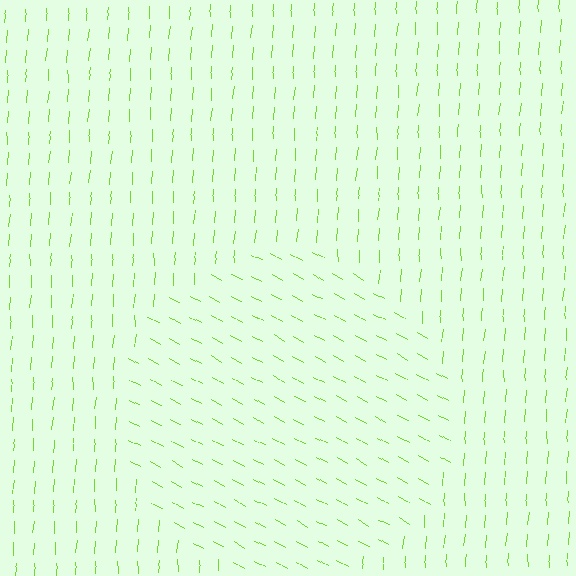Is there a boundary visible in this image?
Yes, there is a texture boundary formed by a change in line orientation.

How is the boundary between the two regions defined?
The boundary is defined purely by a change in line orientation (approximately 65 degrees difference). All lines are the same color and thickness.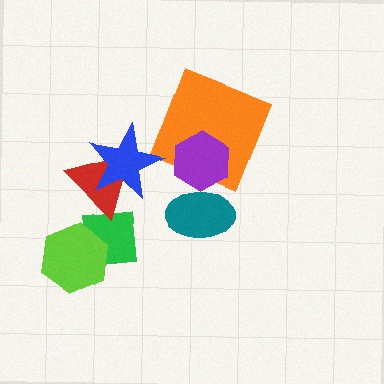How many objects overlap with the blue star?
1 object overlaps with the blue star.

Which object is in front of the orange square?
The purple hexagon is in front of the orange square.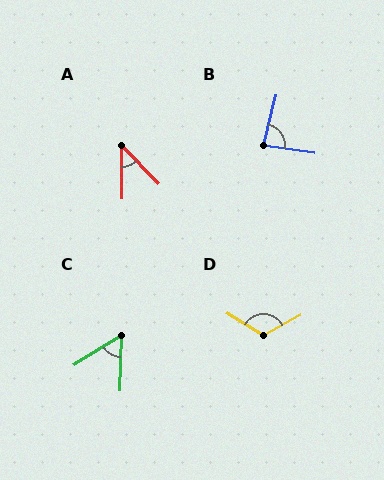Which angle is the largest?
D, at approximately 121 degrees.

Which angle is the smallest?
A, at approximately 44 degrees.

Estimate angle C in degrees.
Approximately 57 degrees.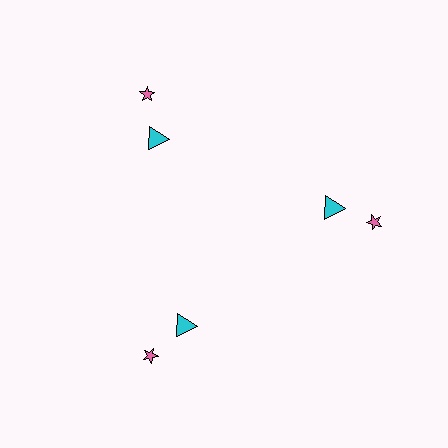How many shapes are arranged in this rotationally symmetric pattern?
There are 6 shapes, arranged in 3 groups of 2.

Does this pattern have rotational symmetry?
Yes, this pattern has 3-fold rotational symmetry. It looks the same after rotating 120 degrees around the center.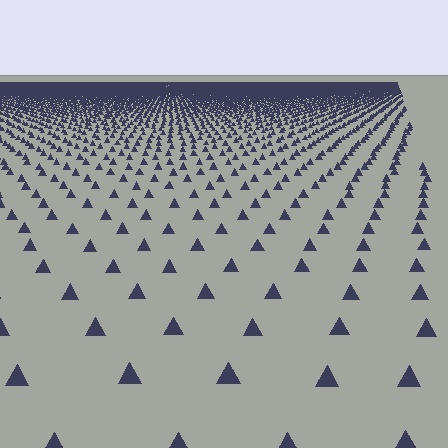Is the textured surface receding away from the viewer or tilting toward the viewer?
The surface is receding away from the viewer. Texture elements get smaller and denser toward the top.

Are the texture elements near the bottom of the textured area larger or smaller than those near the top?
Larger. Near the bottom, elements are closer to the viewer and appear at a bigger on-screen size.